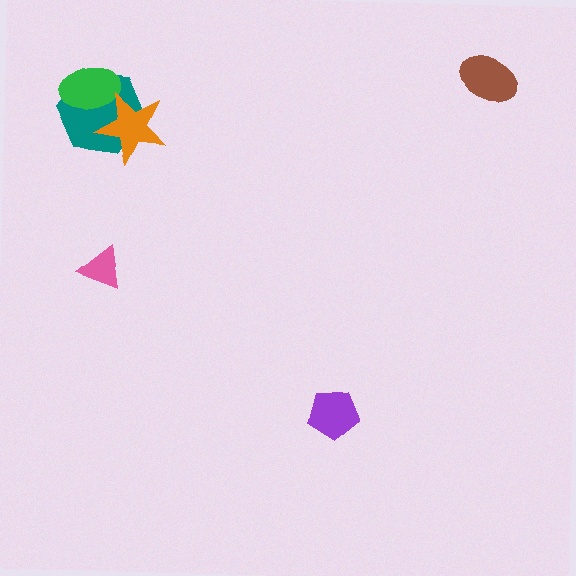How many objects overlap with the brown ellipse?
0 objects overlap with the brown ellipse.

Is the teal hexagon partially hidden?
Yes, it is partially covered by another shape.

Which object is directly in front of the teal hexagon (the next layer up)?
The green ellipse is directly in front of the teal hexagon.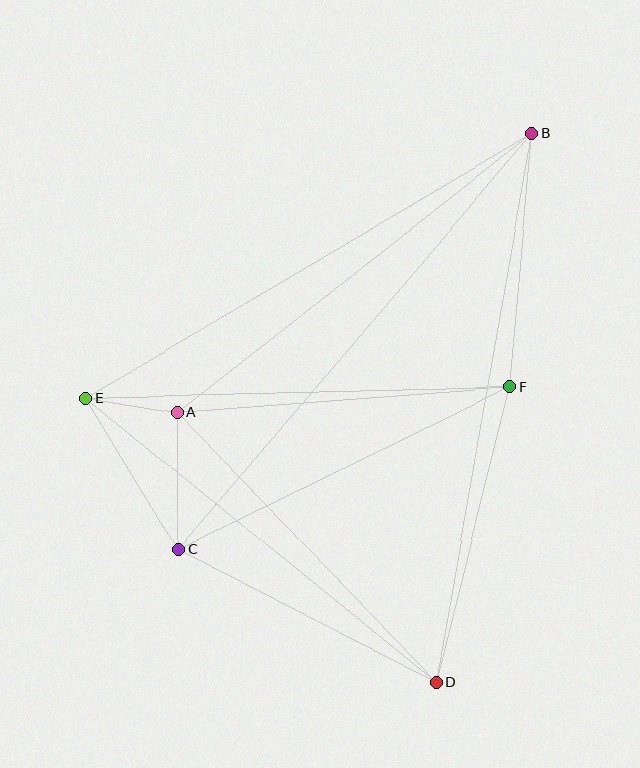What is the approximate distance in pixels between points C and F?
The distance between C and F is approximately 369 pixels.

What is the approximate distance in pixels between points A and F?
The distance between A and F is approximately 333 pixels.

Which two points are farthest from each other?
Points B and D are farthest from each other.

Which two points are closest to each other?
Points A and E are closest to each other.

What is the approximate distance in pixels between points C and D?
The distance between C and D is approximately 290 pixels.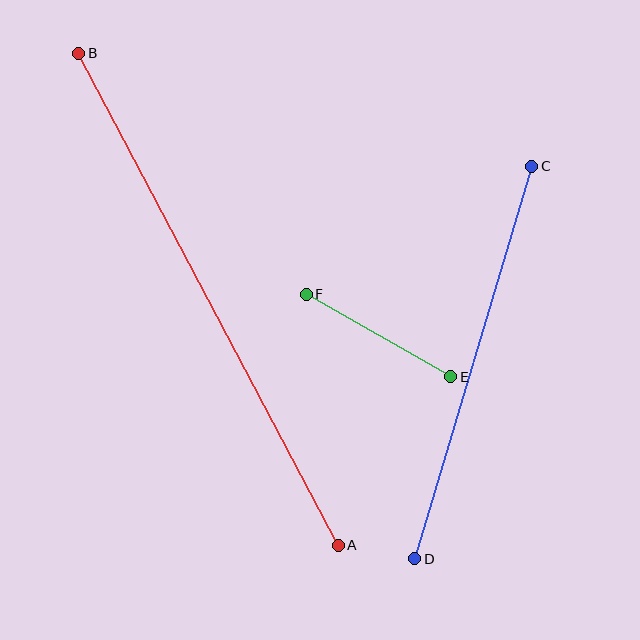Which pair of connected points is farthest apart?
Points A and B are farthest apart.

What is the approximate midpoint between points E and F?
The midpoint is at approximately (379, 336) pixels.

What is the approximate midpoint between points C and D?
The midpoint is at approximately (473, 363) pixels.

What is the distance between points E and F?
The distance is approximately 167 pixels.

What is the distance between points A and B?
The distance is approximately 556 pixels.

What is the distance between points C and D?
The distance is approximately 410 pixels.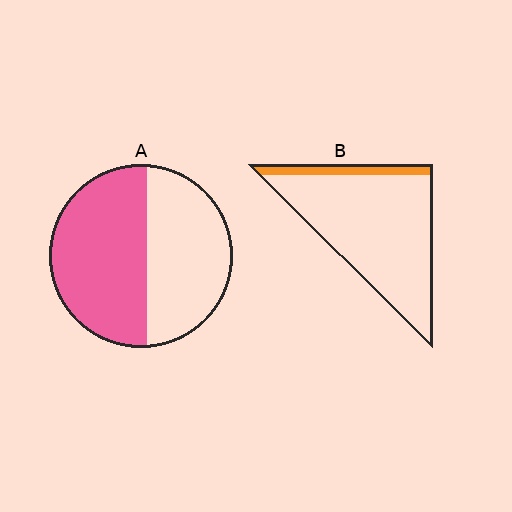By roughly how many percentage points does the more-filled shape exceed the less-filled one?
By roughly 45 percentage points (A over B).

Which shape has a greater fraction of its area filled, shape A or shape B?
Shape A.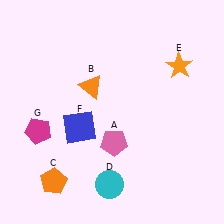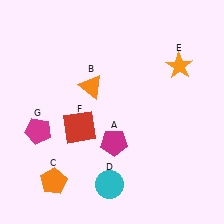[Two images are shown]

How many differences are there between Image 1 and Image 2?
There are 2 differences between the two images.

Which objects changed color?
A changed from pink to magenta. F changed from blue to red.